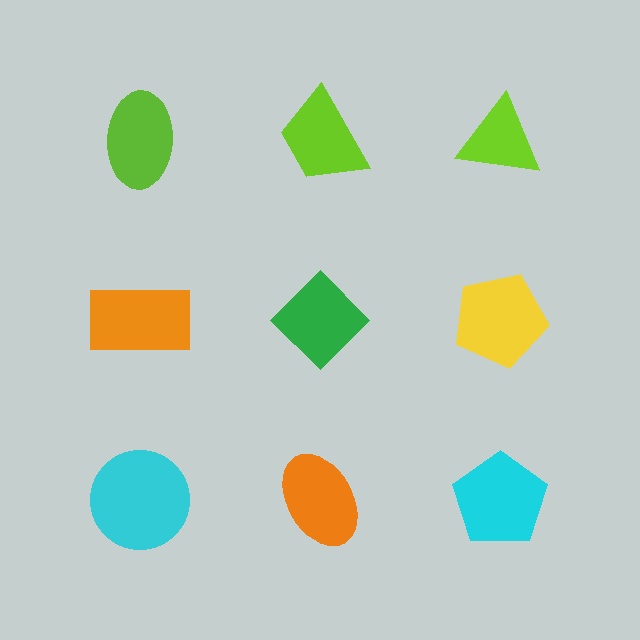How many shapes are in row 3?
3 shapes.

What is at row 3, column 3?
A cyan pentagon.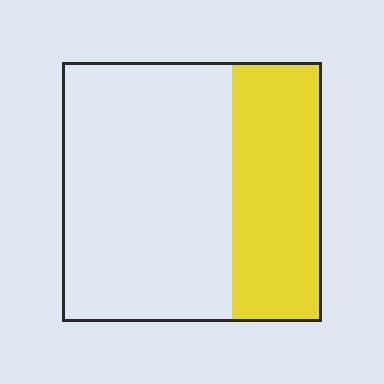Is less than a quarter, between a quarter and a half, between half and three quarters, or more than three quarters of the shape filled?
Between a quarter and a half.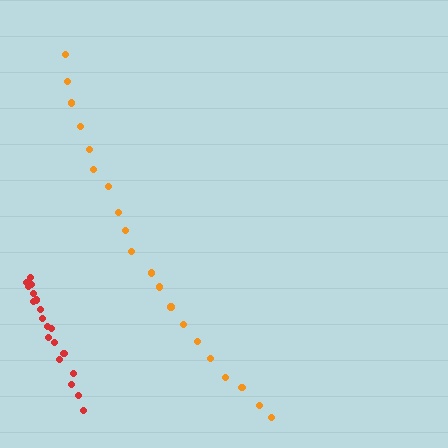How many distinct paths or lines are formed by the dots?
There are 2 distinct paths.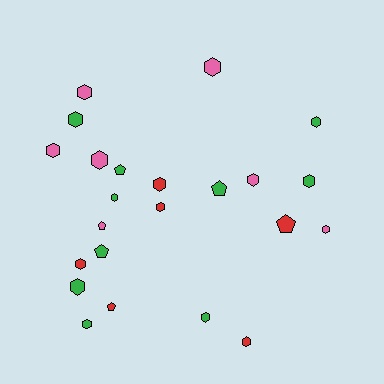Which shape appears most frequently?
Hexagon, with 17 objects.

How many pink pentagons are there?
There is 1 pink pentagon.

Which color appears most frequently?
Green, with 10 objects.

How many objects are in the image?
There are 23 objects.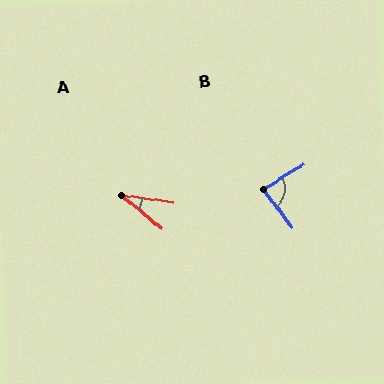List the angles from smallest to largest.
A (32°), B (84°).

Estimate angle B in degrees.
Approximately 84 degrees.